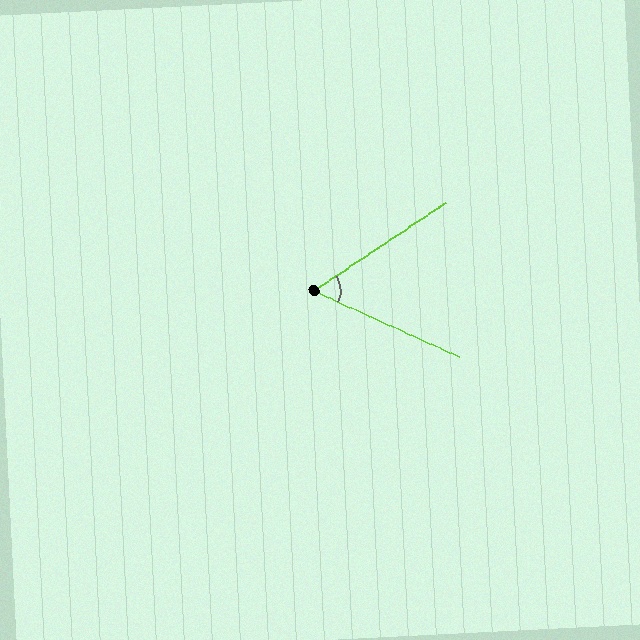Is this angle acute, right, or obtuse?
It is acute.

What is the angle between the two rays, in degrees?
Approximately 58 degrees.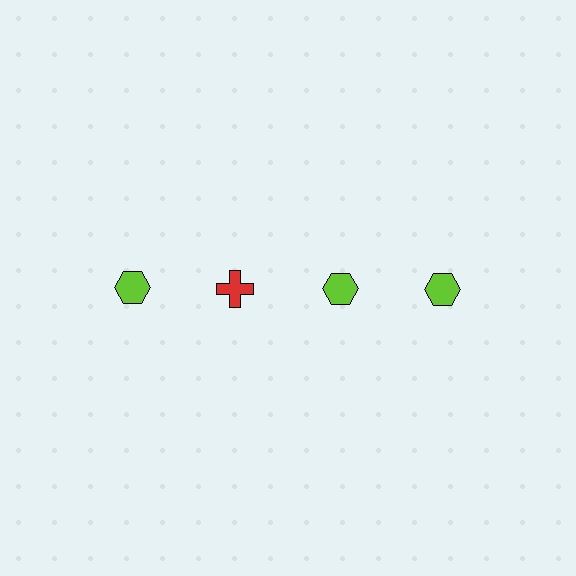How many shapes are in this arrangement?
There are 4 shapes arranged in a grid pattern.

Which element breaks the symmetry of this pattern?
The red cross in the top row, second from left column breaks the symmetry. All other shapes are lime hexagons.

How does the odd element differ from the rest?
It differs in both color (red instead of lime) and shape (cross instead of hexagon).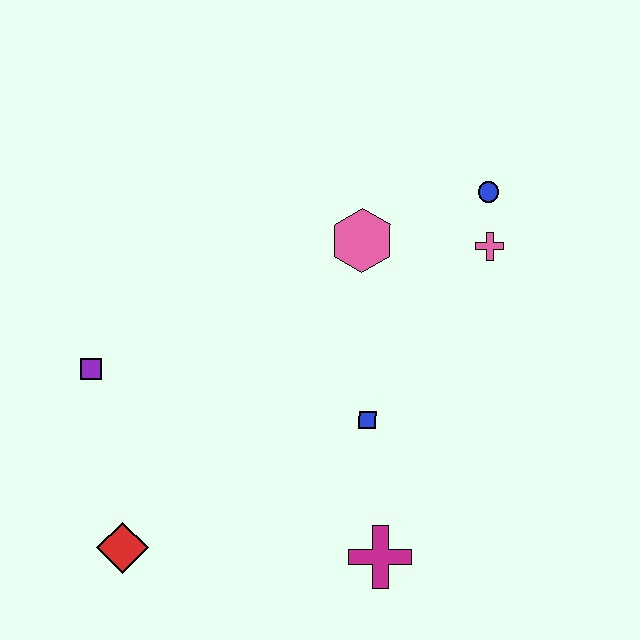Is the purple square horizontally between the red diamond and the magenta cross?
No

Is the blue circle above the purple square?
Yes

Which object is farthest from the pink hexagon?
The red diamond is farthest from the pink hexagon.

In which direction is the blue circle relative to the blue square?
The blue circle is above the blue square.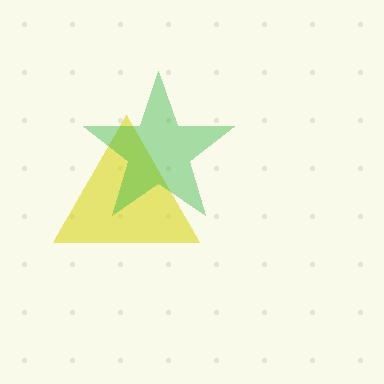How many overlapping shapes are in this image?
There are 2 overlapping shapes in the image.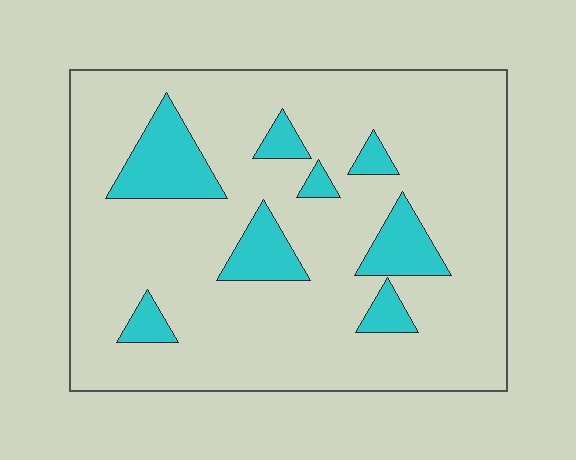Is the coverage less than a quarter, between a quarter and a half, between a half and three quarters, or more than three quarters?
Less than a quarter.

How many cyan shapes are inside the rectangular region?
8.